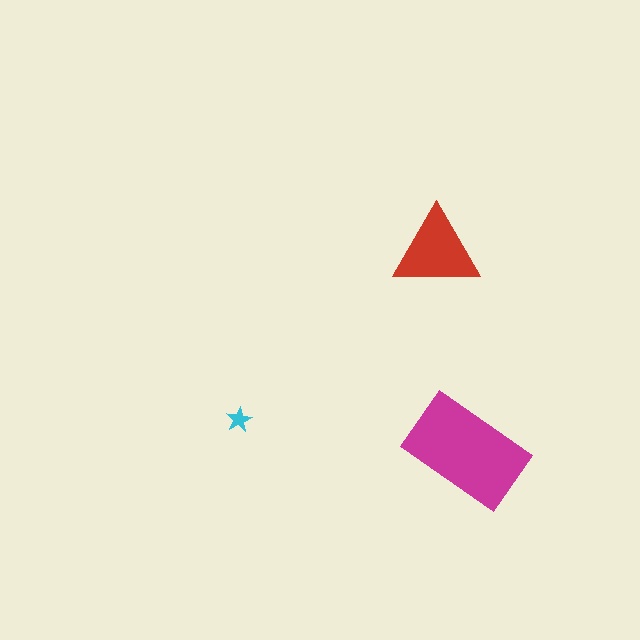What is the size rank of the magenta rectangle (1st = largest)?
1st.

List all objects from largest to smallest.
The magenta rectangle, the red triangle, the cyan star.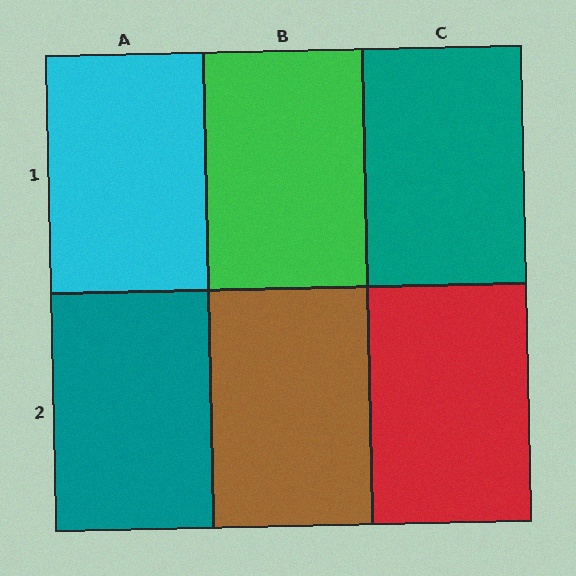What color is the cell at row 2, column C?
Red.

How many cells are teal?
2 cells are teal.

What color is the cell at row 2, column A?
Teal.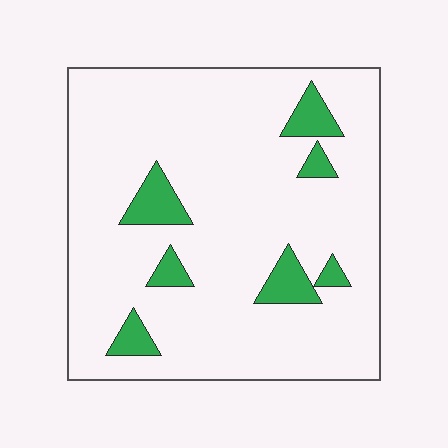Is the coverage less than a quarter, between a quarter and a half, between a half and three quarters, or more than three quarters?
Less than a quarter.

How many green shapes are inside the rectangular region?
7.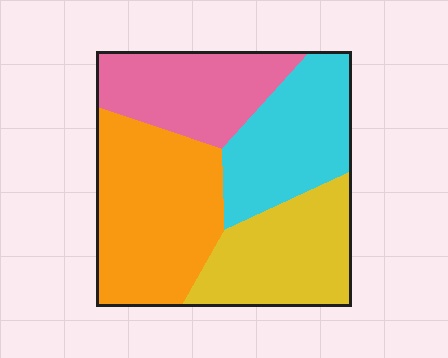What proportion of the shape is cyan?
Cyan takes up about one quarter (1/4) of the shape.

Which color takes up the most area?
Orange, at roughly 30%.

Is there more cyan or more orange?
Orange.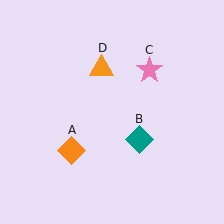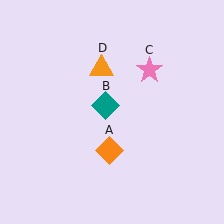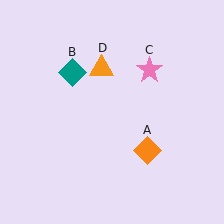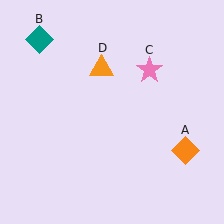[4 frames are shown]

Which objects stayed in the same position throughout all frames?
Pink star (object C) and orange triangle (object D) remained stationary.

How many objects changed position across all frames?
2 objects changed position: orange diamond (object A), teal diamond (object B).